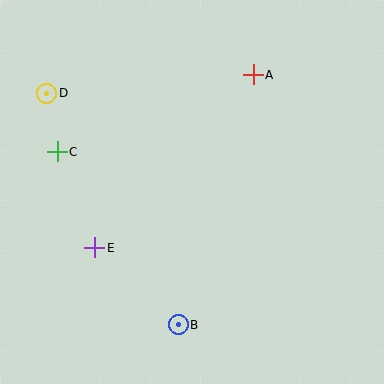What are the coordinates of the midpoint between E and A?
The midpoint between E and A is at (174, 161).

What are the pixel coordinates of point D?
Point D is at (47, 93).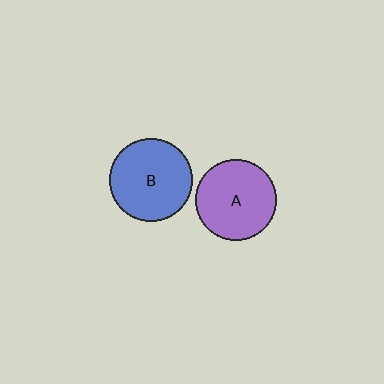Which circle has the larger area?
Circle B (blue).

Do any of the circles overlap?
No, none of the circles overlap.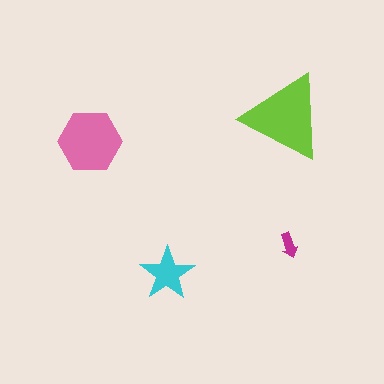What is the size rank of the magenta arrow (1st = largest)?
4th.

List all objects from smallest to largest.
The magenta arrow, the cyan star, the pink hexagon, the lime triangle.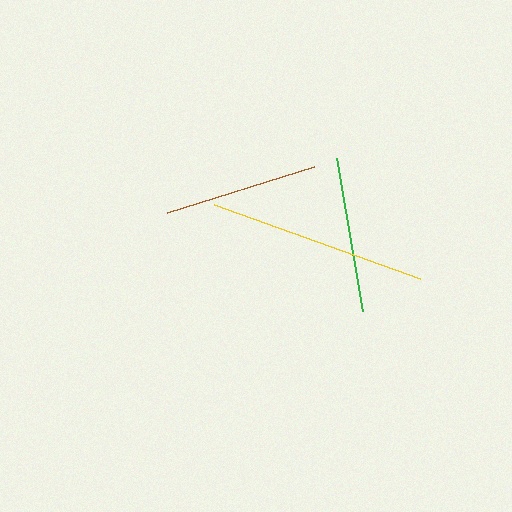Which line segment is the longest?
The yellow line is the longest at approximately 219 pixels.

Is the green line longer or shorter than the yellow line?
The yellow line is longer than the green line.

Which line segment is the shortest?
The brown line is the shortest at approximately 154 pixels.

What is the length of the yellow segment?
The yellow segment is approximately 219 pixels long.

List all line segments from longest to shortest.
From longest to shortest: yellow, green, brown.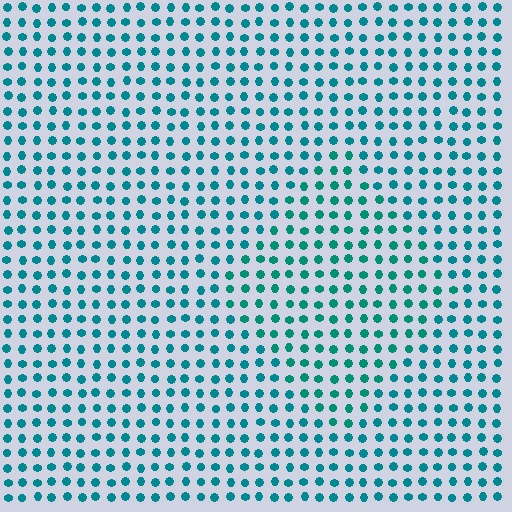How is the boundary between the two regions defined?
The boundary is defined purely by a slight shift in hue (about 14 degrees). Spacing, size, and orientation are identical on both sides.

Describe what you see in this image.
The image is filled with small teal elements in a uniform arrangement. A diamond-shaped region is visible where the elements are tinted to a slightly different hue, forming a subtle color boundary.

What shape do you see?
I see a diamond.